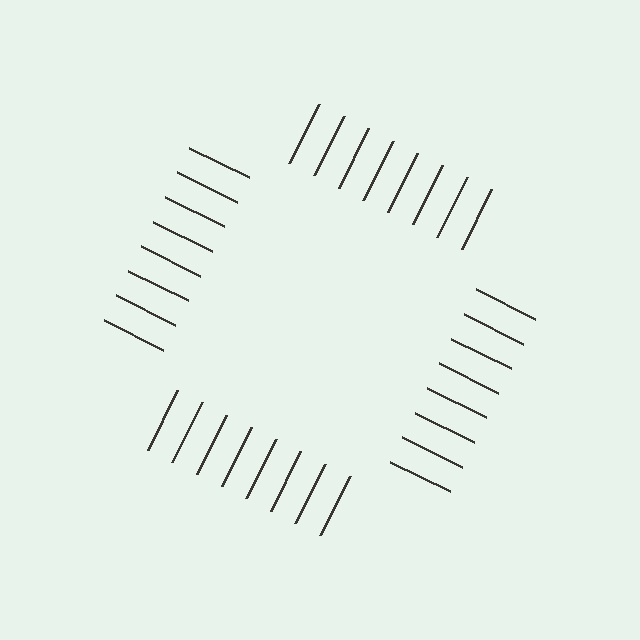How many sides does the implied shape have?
4 sides — the line-ends trace a square.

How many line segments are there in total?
32 — 8 along each of the 4 edges.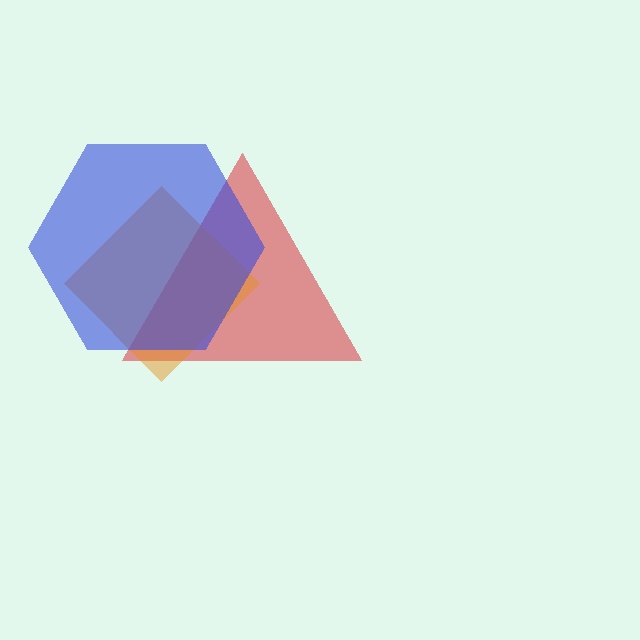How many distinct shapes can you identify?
There are 3 distinct shapes: a red triangle, an orange diamond, a blue hexagon.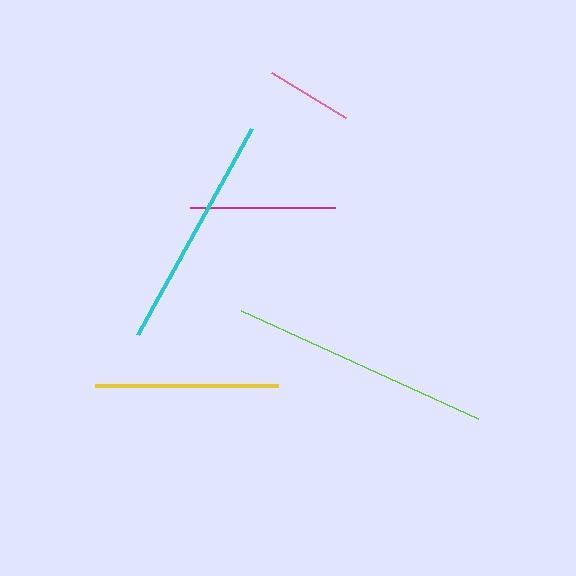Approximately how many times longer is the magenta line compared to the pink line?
The magenta line is approximately 1.7 times the length of the pink line.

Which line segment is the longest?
The lime line is the longest at approximately 261 pixels.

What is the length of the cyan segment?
The cyan segment is approximately 236 pixels long.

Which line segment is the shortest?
The pink line is the shortest at approximately 86 pixels.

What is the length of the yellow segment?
The yellow segment is approximately 183 pixels long.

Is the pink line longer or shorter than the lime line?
The lime line is longer than the pink line.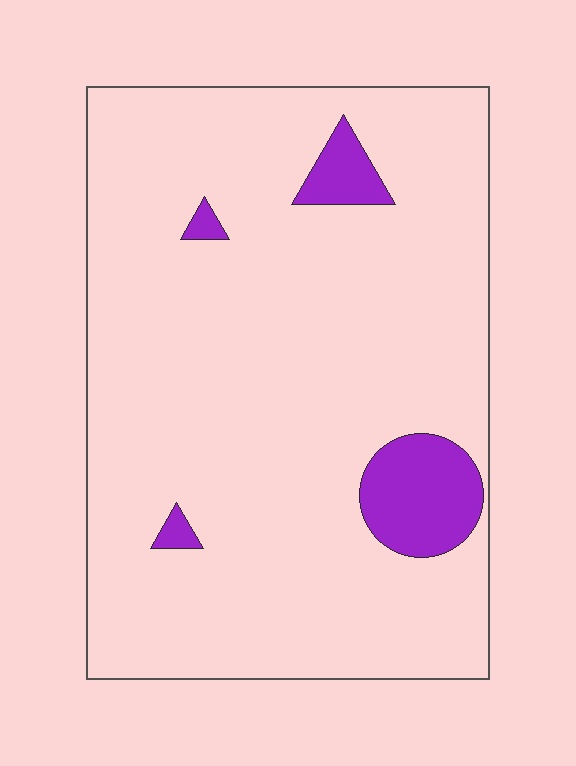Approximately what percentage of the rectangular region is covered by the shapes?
Approximately 10%.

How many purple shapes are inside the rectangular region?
4.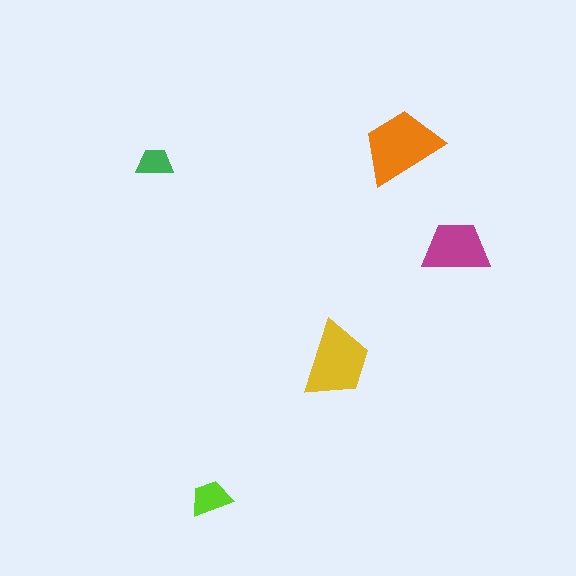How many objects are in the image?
There are 5 objects in the image.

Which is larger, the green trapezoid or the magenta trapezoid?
The magenta one.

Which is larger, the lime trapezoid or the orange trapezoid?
The orange one.